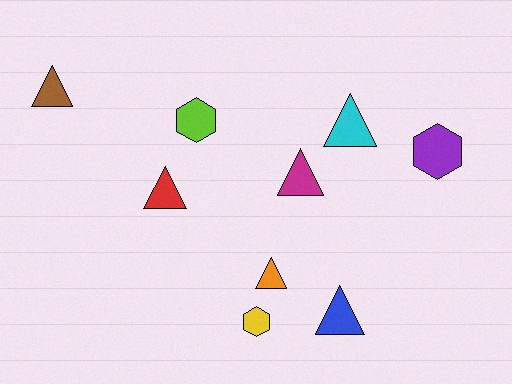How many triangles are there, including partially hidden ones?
There are 6 triangles.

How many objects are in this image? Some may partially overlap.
There are 9 objects.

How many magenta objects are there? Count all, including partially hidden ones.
There is 1 magenta object.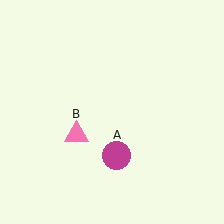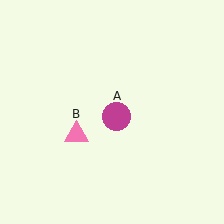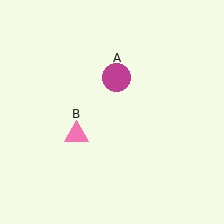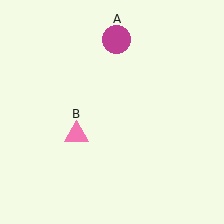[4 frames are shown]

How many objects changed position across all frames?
1 object changed position: magenta circle (object A).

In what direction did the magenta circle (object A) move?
The magenta circle (object A) moved up.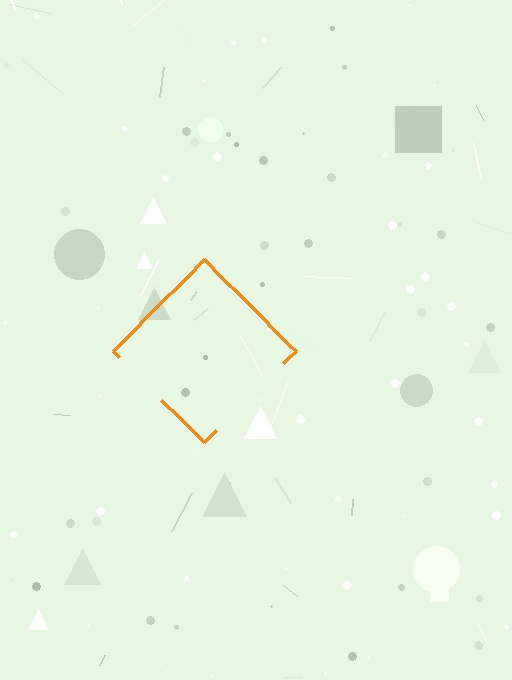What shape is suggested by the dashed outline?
The dashed outline suggests a diamond.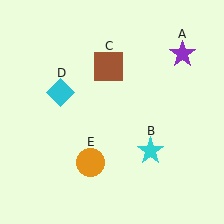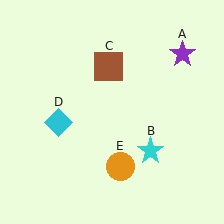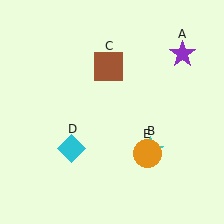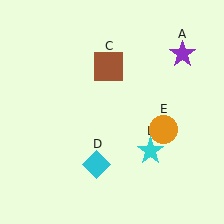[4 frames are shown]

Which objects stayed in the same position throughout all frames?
Purple star (object A) and cyan star (object B) and brown square (object C) remained stationary.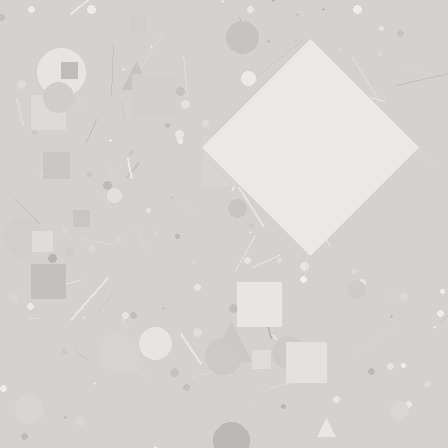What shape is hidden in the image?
A diamond is hidden in the image.